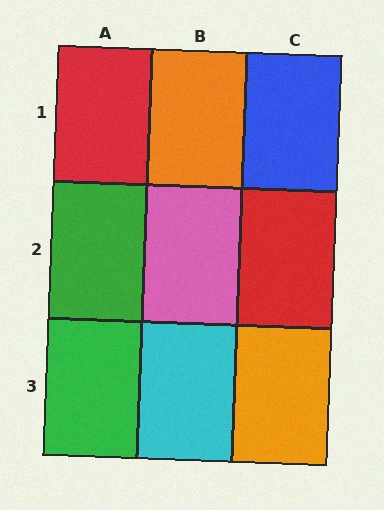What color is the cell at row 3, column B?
Cyan.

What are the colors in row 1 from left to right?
Red, orange, blue.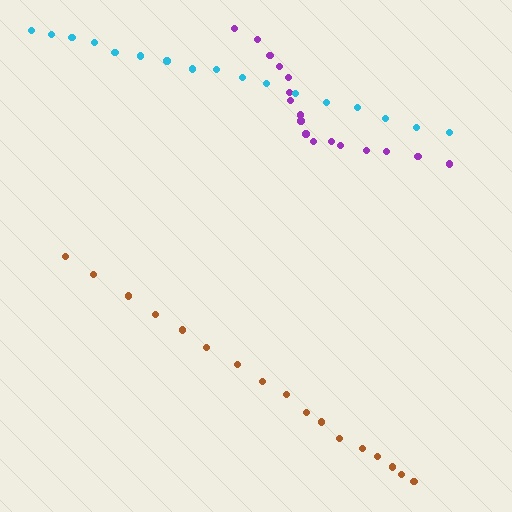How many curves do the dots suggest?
There are 3 distinct paths.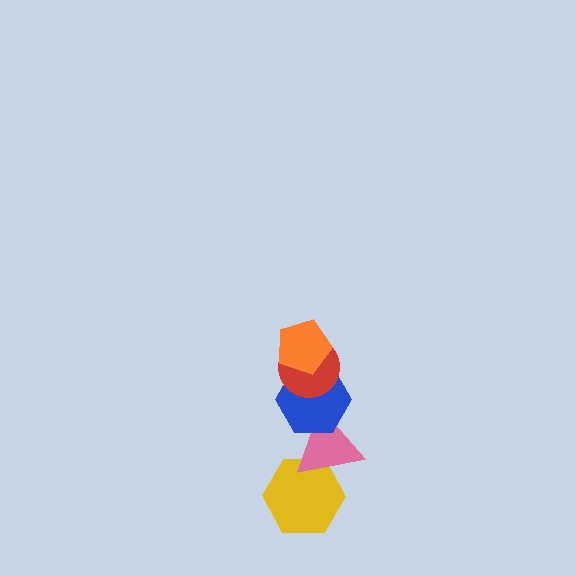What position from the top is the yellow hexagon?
The yellow hexagon is 5th from the top.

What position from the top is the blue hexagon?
The blue hexagon is 3rd from the top.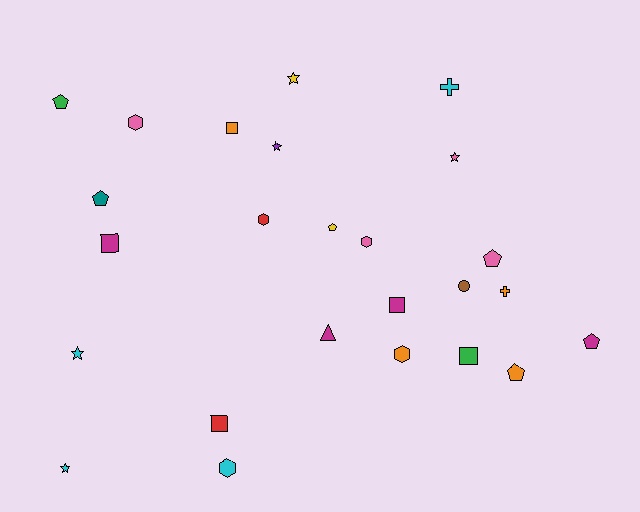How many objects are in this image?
There are 25 objects.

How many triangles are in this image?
There is 1 triangle.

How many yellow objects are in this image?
There are 2 yellow objects.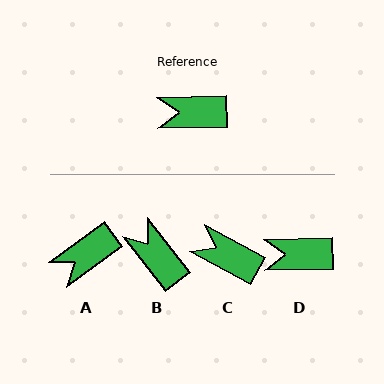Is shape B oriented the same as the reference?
No, it is off by about 53 degrees.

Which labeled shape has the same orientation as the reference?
D.